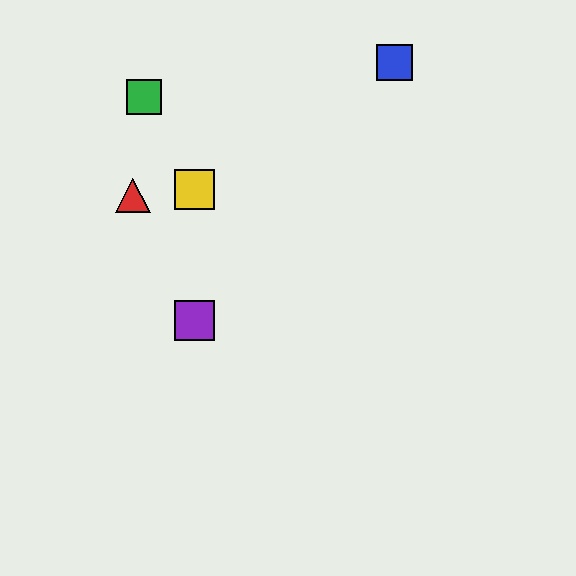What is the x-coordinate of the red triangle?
The red triangle is at x≈133.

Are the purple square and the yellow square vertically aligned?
Yes, both are at x≈195.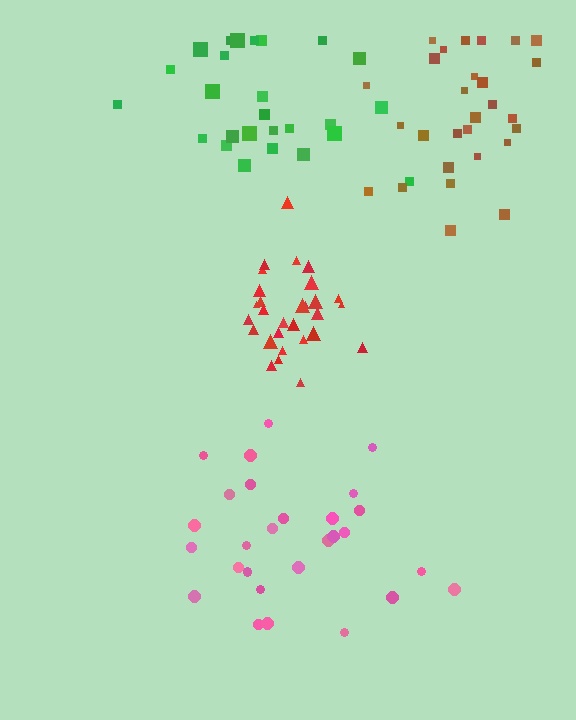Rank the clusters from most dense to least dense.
red, pink, brown, green.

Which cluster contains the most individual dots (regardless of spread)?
Pink (29).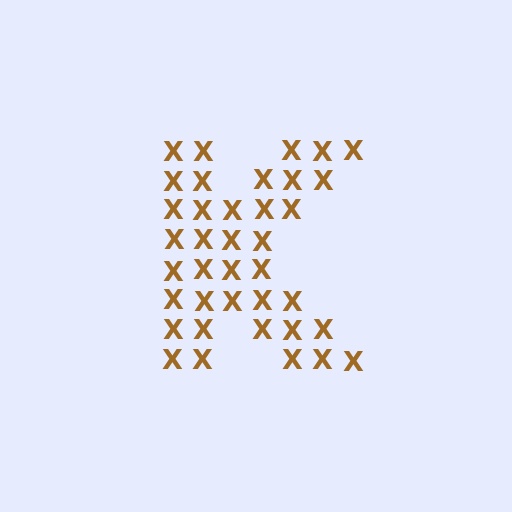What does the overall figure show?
The overall figure shows the letter K.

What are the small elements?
The small elements are letter X's.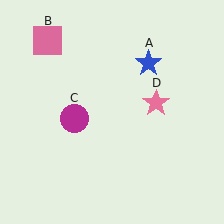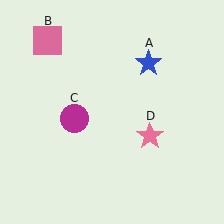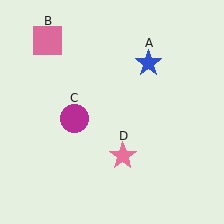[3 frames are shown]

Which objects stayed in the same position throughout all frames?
Blue star (object A) and pink square (object B) and magenta circle (object C) remained stationary.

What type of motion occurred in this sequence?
The pink star (object D) rotated clockwise around the center of the scene.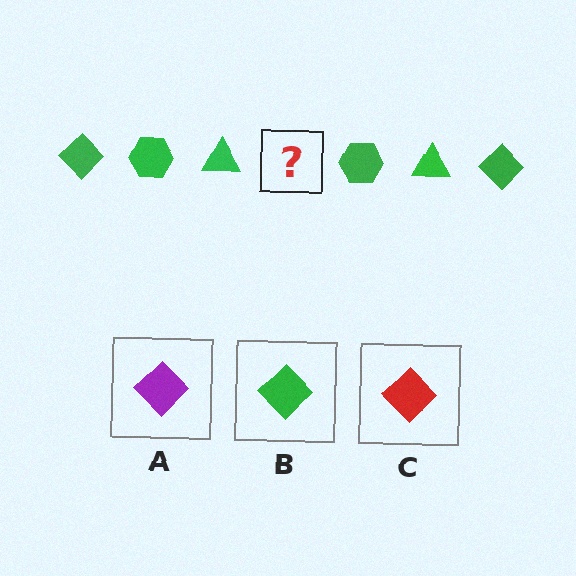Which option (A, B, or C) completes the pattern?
B.